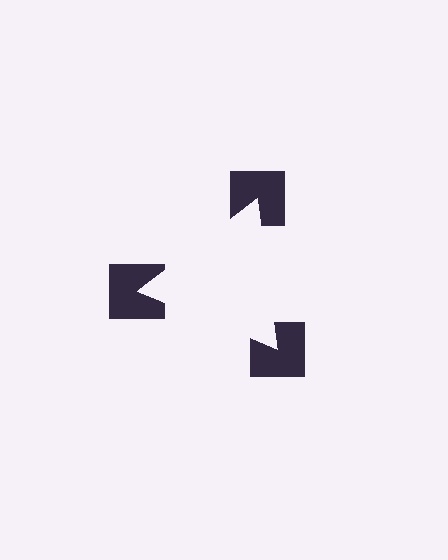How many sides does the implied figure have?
3 sides.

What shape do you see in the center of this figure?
An illusory triangle — its edges are inferred from the aligned wedge cuts in the notched squares, not physically drawn.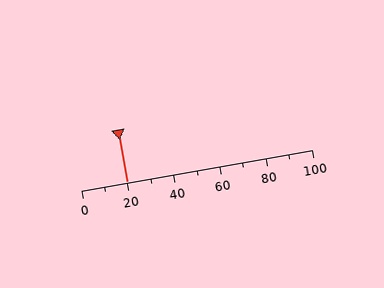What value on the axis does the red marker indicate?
The marker indicates approximately 20.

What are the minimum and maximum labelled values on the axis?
The axis runs from 0 to 100.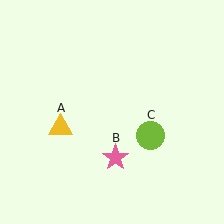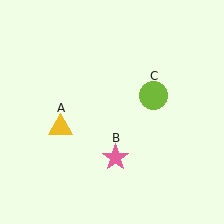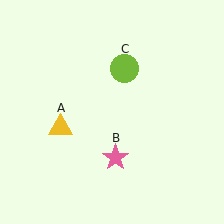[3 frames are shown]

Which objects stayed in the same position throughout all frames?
Yellow triangle (object A) and pink star (object B) remained stationary.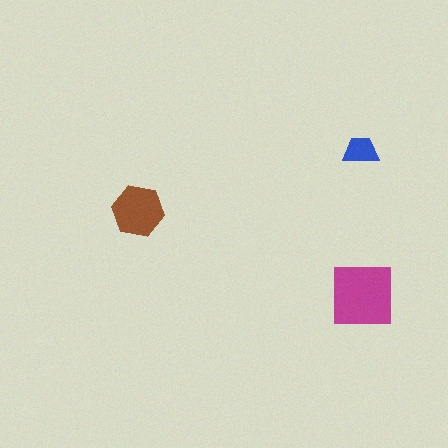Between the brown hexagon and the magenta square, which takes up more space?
The magenta square.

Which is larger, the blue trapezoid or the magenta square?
The magenta square.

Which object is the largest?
The magenta square.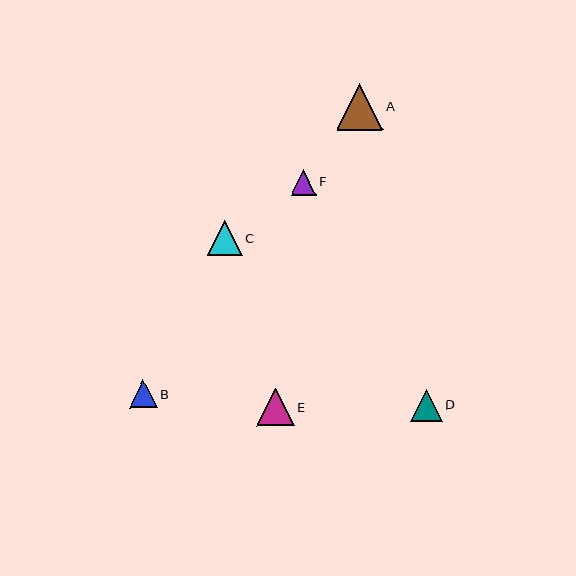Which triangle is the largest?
Triangle A is the largest with a size of approximately 47 pixels.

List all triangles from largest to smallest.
From largest to smallest: A, E, C, D, B, F.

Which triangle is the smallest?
Triangle F is the smallest with a size of approximately 26 pixels.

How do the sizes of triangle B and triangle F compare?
Triangle B and triangle F are approximately the same size.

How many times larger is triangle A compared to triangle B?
Triangle A is approximately 1.7 times the size of triangle B.